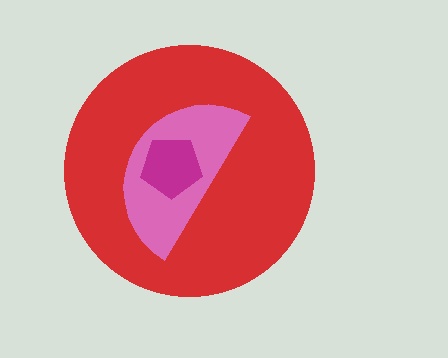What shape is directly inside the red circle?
The pink semicircle.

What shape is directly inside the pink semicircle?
The magenta pentagon.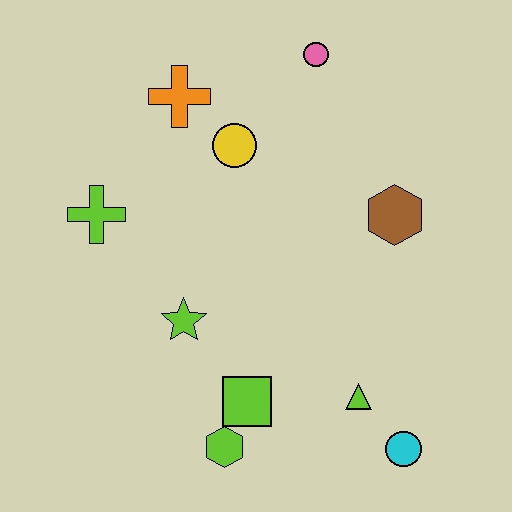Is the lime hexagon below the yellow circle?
Yes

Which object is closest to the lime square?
The lime hexagon is closest to the lime square.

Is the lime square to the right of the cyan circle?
No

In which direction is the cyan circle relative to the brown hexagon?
The cyan circle is below the brown hexagon.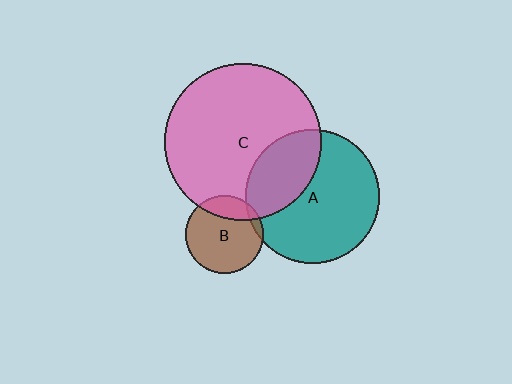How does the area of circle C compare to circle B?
Approximately 4.0 times.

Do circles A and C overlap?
Yes.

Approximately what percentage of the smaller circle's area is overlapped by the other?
Approximately 30%.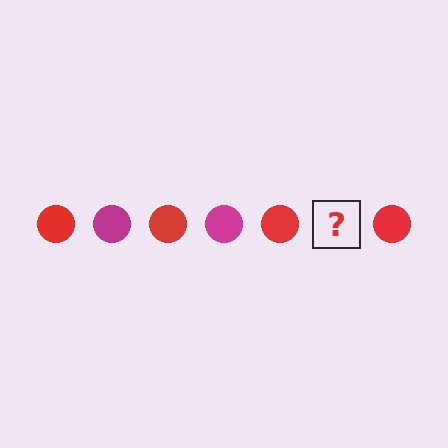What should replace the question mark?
The question mark should be replaced with a magenta circle.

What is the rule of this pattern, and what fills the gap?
The rule is that the pattern cycles through red, magenta circles. The gap should be filled with a magenta circle.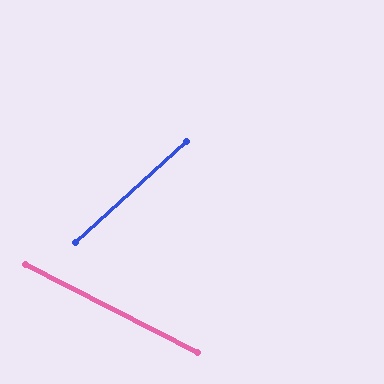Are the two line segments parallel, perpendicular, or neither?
Neither parallel nor perpendicular — they differ by about 69°.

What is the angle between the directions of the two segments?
Approximately 69 degrees.